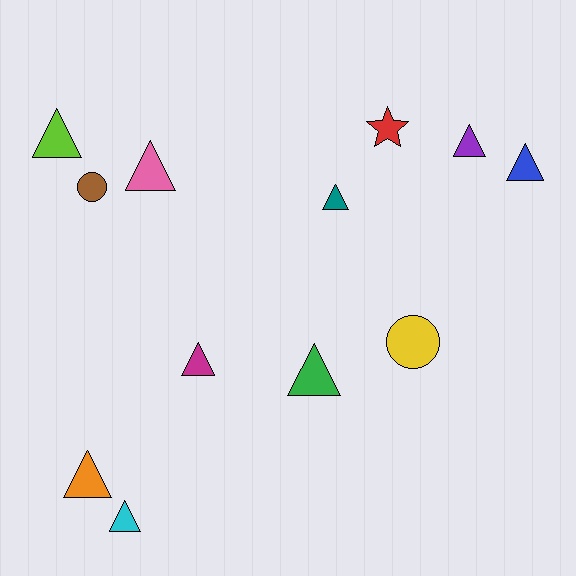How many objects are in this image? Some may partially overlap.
There are 12 objects.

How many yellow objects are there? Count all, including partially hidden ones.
There is 1 yellow object.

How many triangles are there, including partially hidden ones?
There are 9 triangles.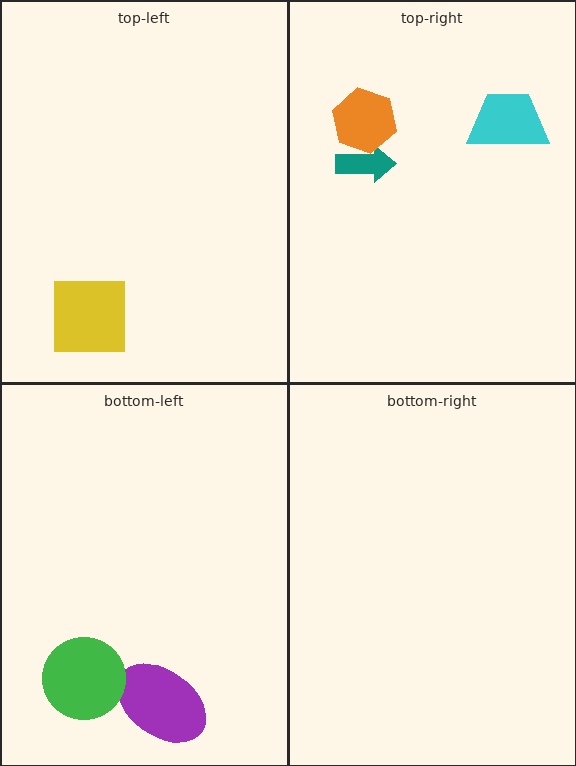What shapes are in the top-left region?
The yellow square.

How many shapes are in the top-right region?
3.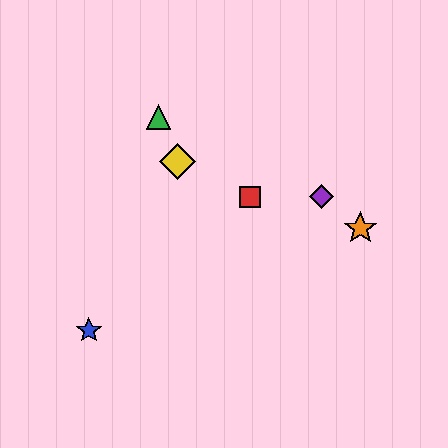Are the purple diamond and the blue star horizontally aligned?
No, the purple diamond is at y≈197 and the blue star is at y≈330.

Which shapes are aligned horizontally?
The red square, the purple diamond are aligned horizontally.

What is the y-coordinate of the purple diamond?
The purple diamond is at y≈197.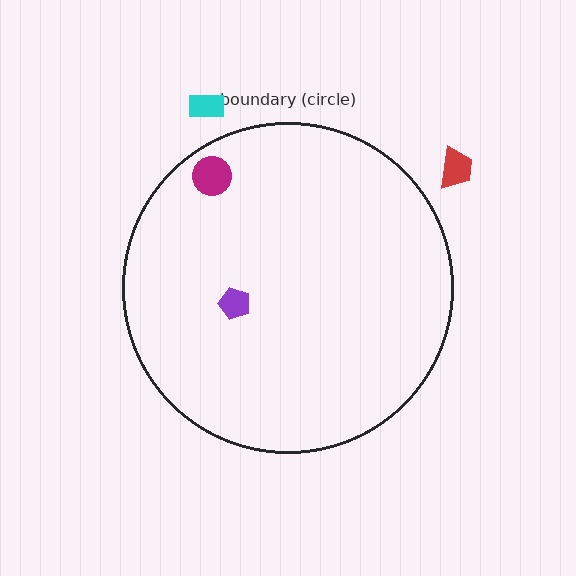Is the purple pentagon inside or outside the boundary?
Inside.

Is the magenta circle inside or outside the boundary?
Inside.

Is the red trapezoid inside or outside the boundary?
Outside.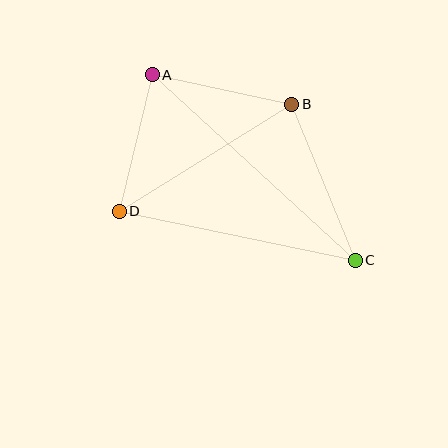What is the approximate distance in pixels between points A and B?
The distance between A and B is approximately 143 pixels.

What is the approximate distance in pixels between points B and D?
The distance between B and D is approximately 203 pixels.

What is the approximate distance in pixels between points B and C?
The distance between B and C is approximately 168 pixels.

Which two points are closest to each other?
Points A and D are closest to each other.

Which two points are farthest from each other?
Points A and C are farthest from each other.